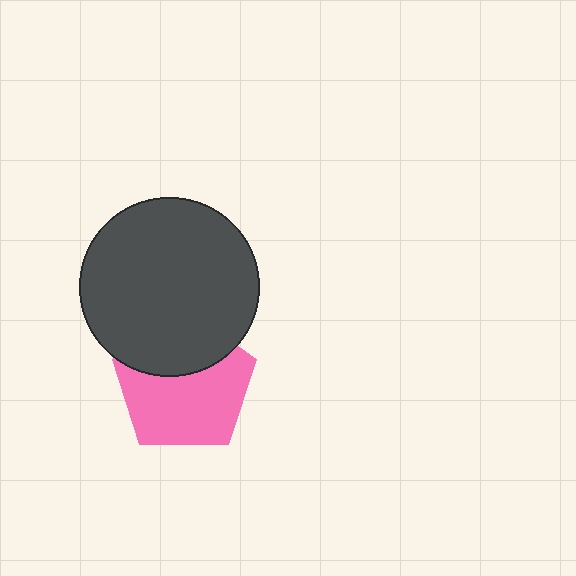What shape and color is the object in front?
The object in front is a dark gray circle.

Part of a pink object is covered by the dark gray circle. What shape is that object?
It is a pentagon.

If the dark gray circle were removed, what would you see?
You would see the complete pink pentagon.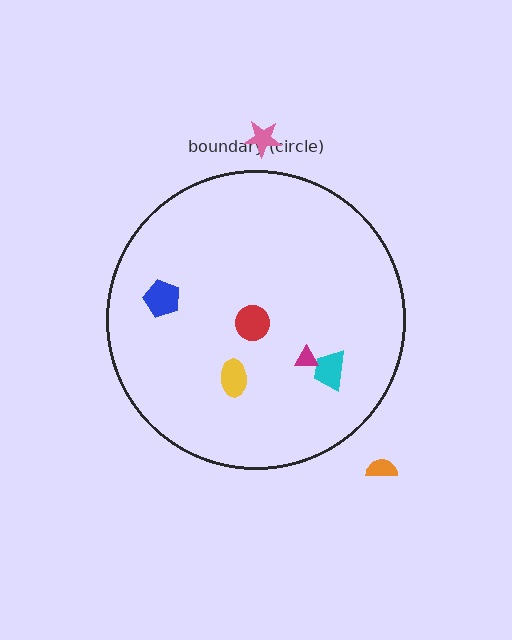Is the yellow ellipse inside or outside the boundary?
Inside.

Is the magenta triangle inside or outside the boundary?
Inside.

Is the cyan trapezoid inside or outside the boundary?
Inside.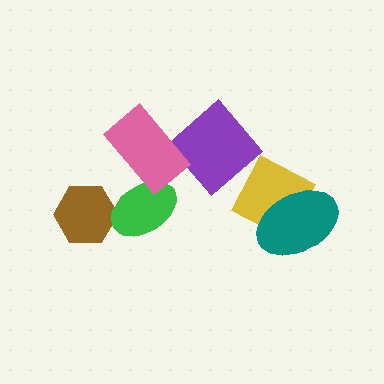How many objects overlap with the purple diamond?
2 objects overlap with the purple diamond.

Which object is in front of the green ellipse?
The pink rectangle is in front of the green ellipse.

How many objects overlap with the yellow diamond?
2 objects overlap with the yellow diamond.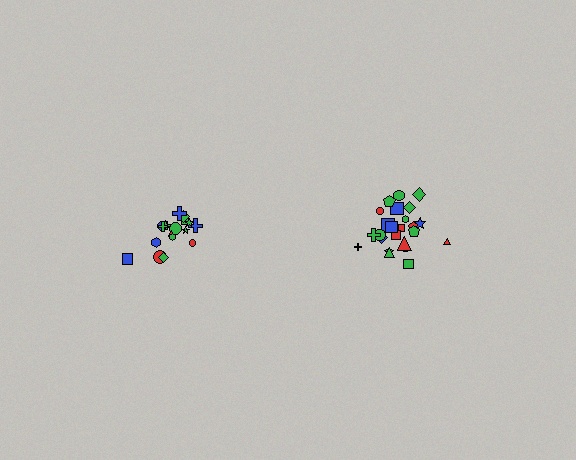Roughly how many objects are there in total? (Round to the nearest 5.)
Roughly 45 objects in total.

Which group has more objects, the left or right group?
The right group.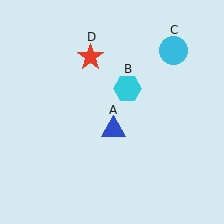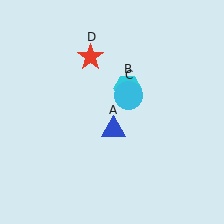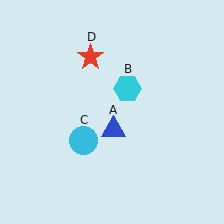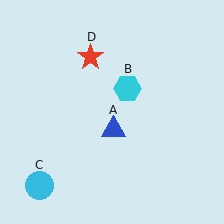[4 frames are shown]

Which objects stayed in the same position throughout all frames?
Blue triangle (object A) and cyan hexagon (object B) and red star (object D) remained stationary.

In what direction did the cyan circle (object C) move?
The cyan circle (object C) moved down and to the left.